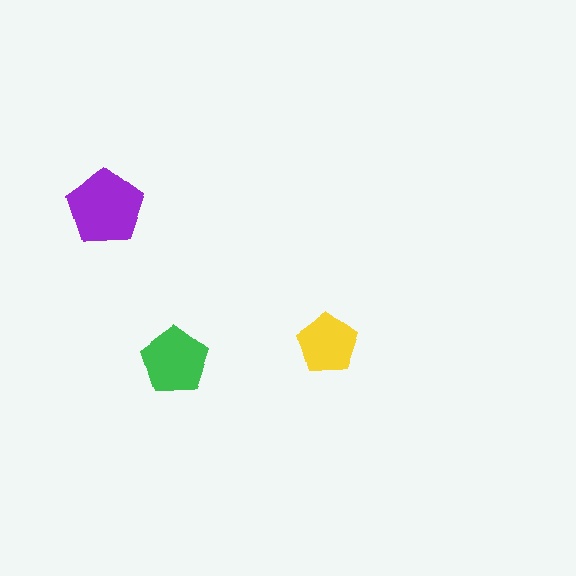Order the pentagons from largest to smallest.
the purple one, the green one, the yellow one.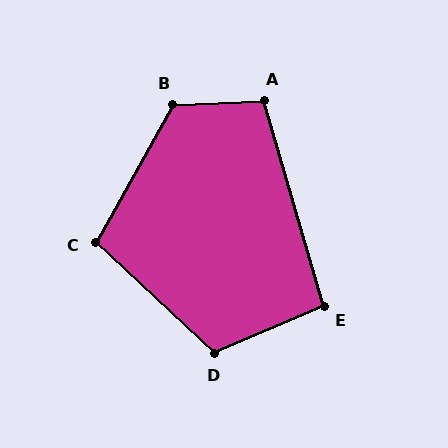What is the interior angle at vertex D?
Approximately 114 degrees (obtuse).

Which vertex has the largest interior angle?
B, at approximately 122 degrees.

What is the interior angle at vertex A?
Approximately 104 degrees (obtuse).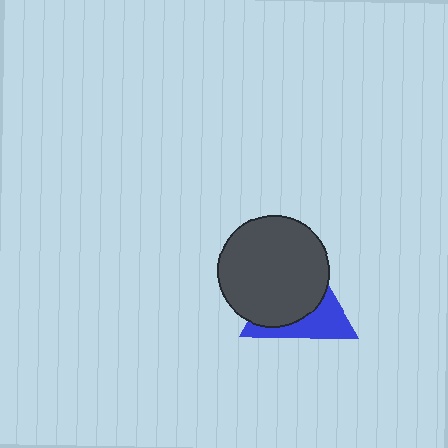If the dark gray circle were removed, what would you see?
You would see the complete blue triangle.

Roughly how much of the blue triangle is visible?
A small part of it is visible (roughly 39%).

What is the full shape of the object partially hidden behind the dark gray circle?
The partially hidden object is a blue triangle.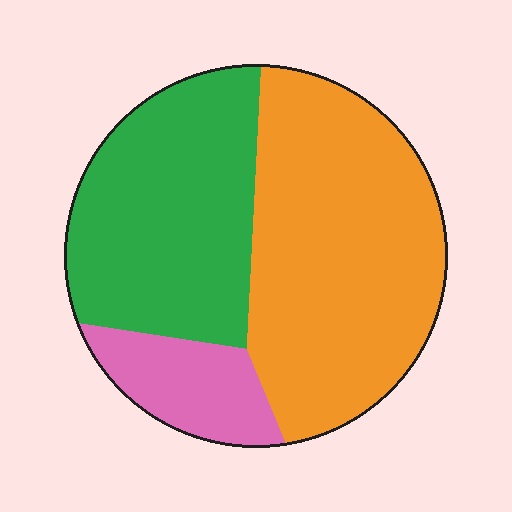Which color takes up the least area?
Pink, at roughly 15%.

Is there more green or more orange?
Orange.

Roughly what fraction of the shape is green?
Green covers roughly 35% of the shape.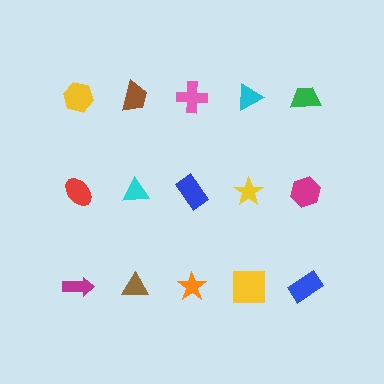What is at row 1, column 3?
A pink cross.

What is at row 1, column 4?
A cyan triangle.